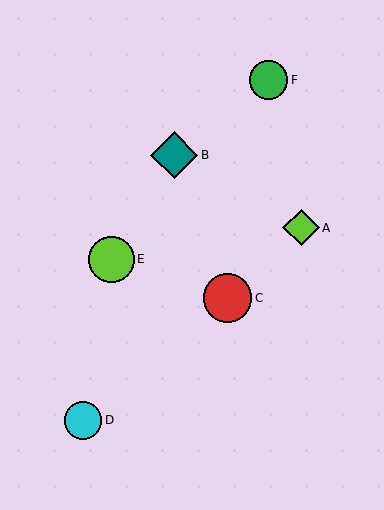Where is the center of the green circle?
The center of the green circle is at (268, 80).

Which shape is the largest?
The red circle (labeled C) is the largest.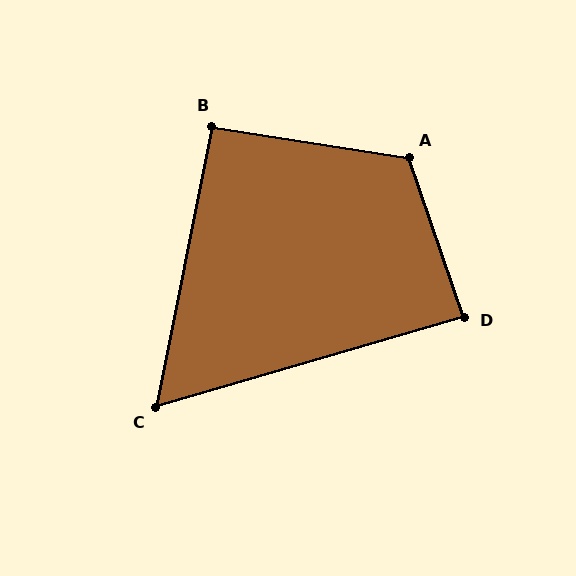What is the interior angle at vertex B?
Approximately 92 degrees (approximately right).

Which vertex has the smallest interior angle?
C, at approximately 62 degrees.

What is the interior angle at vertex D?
Approximately 88 degrees (approximately right).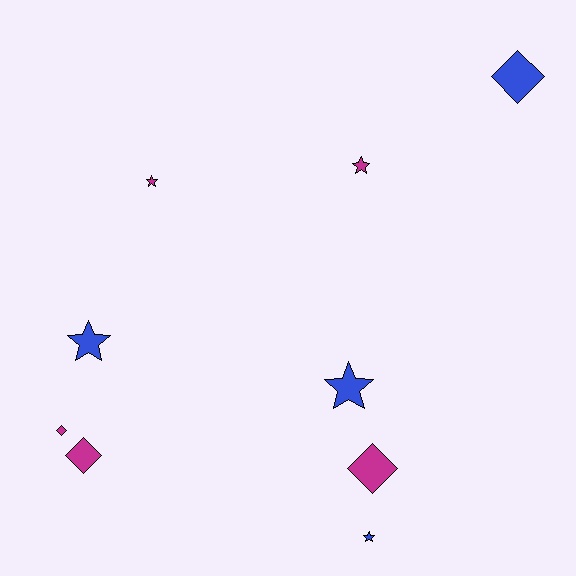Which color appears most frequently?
Magenta, with 5 objects.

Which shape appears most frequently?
Star, with 5 objects.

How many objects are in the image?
There are 9 objects.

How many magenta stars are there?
There are 2 magenta stars.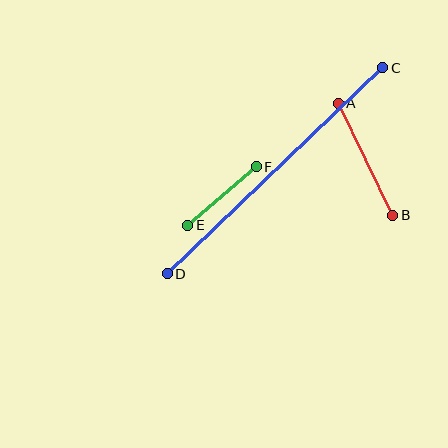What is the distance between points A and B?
The distance is approximately 124 pixels.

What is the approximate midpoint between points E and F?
The midpoint is at approximately (222, 196) pixels.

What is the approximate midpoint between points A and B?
The midpoint is at approximately (366, 159) pixels.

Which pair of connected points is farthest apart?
Points C and D are farthest apart.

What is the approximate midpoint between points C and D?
The midpoint is at approximately (275, 171) pixels.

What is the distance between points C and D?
The distance is approximately 298 pixels.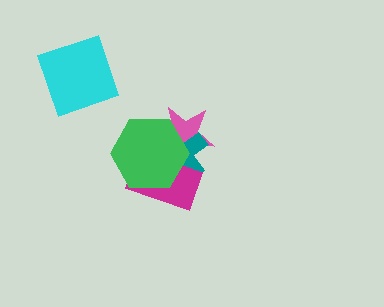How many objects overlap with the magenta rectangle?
3 objects overlap with the magenta rectangle.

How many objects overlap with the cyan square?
0 objects overlap with the cyan square.